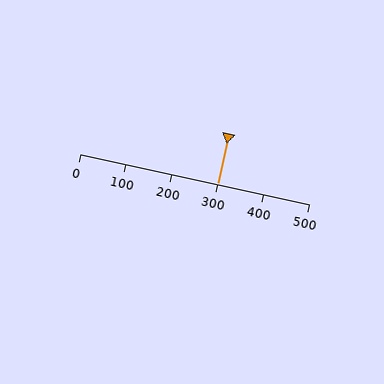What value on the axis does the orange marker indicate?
The marker indicates approximately 300.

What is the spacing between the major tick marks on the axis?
The major ticks are spaced 100 apart.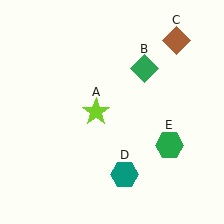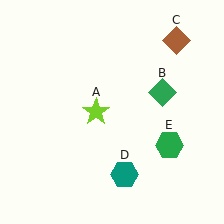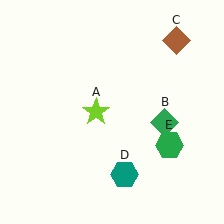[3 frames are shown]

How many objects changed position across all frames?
1 object changed position: green diamond (object B).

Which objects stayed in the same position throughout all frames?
Lime star (object A) and brown diamond (object C) and teal hexagon (object D) and green hexagon (object E) remained stationary.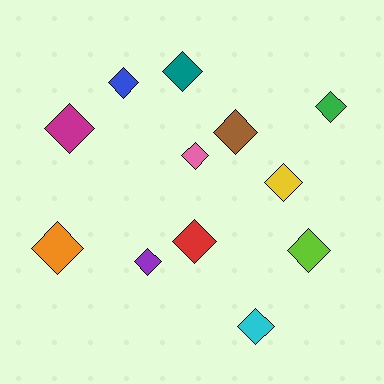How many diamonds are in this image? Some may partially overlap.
There are 12 diamonds.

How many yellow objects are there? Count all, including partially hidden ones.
There is 1 yellow object.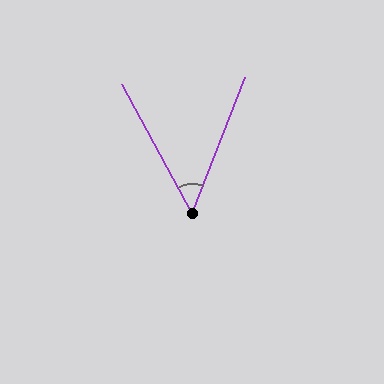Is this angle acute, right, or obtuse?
It is acute.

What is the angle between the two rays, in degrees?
Approximately 50 degrees.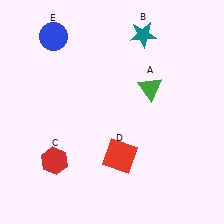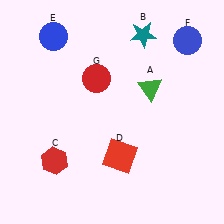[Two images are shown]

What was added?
A blue circle (F), a red circle (G) were added in Image 2.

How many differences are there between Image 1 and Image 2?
There are 2 differences between the two images.